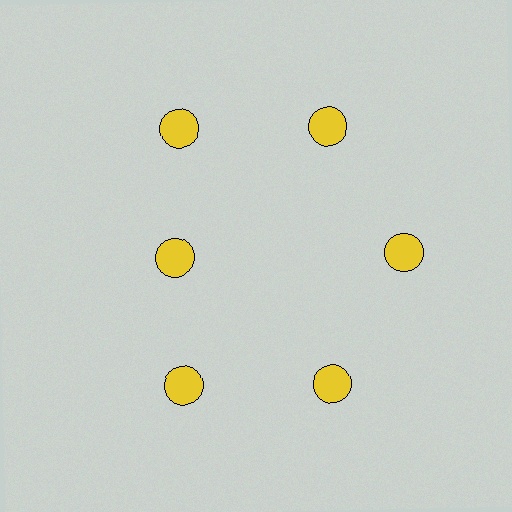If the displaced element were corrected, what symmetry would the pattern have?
It would have 6-fold rotational symmetry — the pattern would map onto itself every 60 degrees.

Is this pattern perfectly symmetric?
No. The 6 yellow circles are arranged in a ring, but one element near the 9 o'clock position is pulled inward toward the center, breaking the 6-fold rotational symmetry.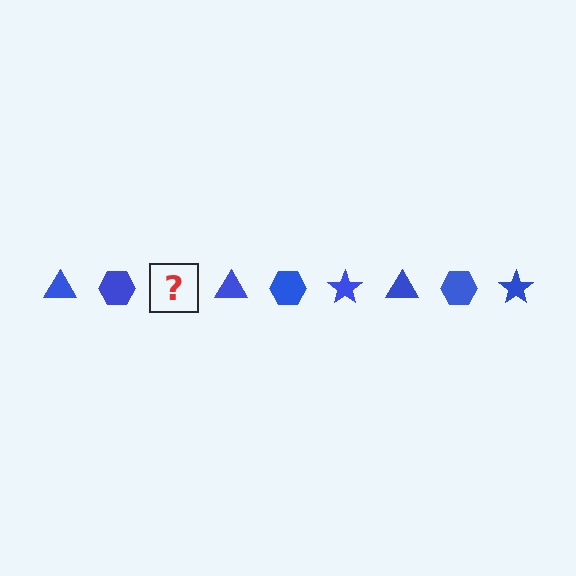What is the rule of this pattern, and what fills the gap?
The rule is that the pattern cycles through triangle, hexagon, star shapes in blue. The gap should be filled with a blue star.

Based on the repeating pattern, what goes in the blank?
The blank should be a blue star.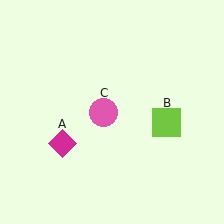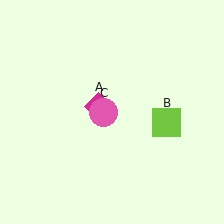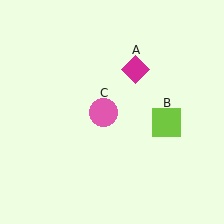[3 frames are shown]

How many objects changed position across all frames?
1 object changed position: magenta diamond (object A).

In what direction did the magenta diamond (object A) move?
The magenta diamond (object A) moved up and to the right.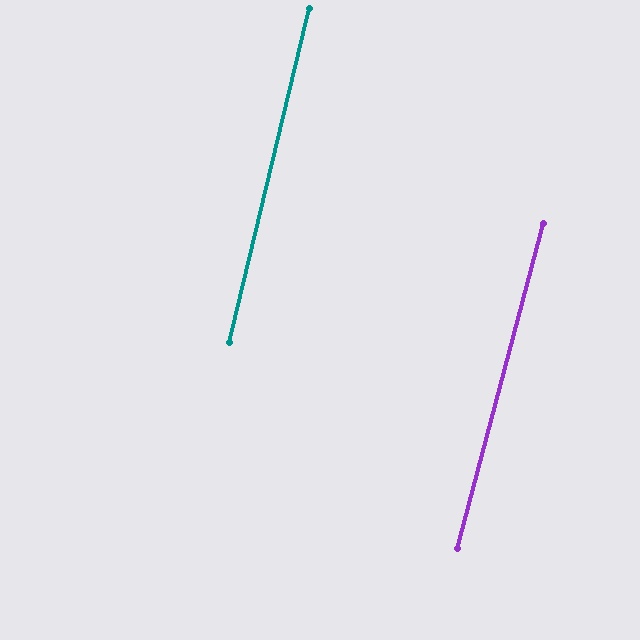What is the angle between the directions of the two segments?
Approximately 1 degree.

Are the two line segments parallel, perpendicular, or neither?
Parallel — their directions differ by only 1.2°.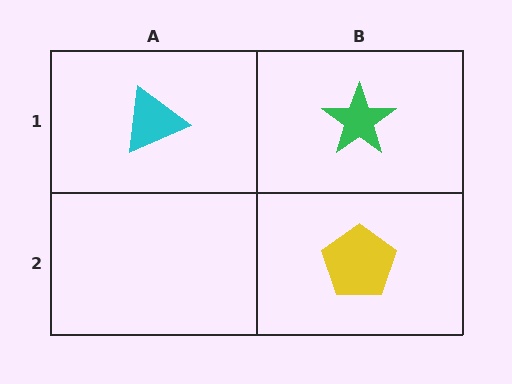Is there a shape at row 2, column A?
No, that cell is empty.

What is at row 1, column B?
A green star.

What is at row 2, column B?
A yellow pentagon.